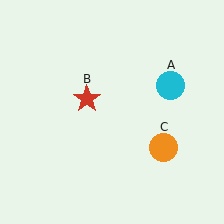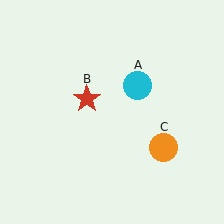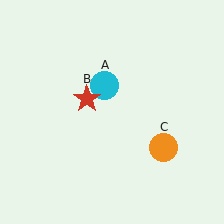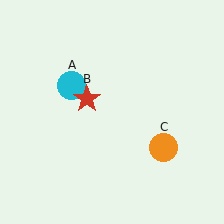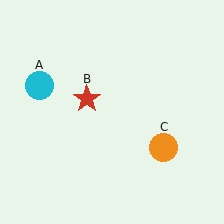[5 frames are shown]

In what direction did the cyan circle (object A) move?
The cyan circle (object A) moved left.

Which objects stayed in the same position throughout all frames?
Red star (object B) and orange circle (object C) remained stationary.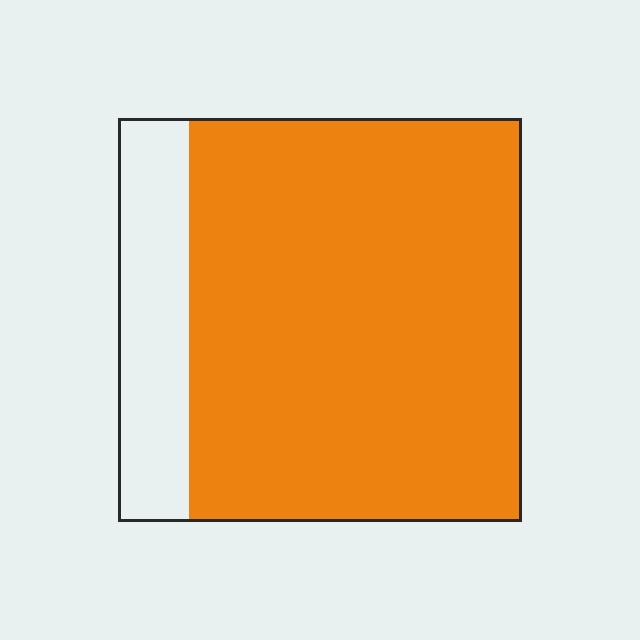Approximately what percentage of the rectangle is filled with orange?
Approximately 80%.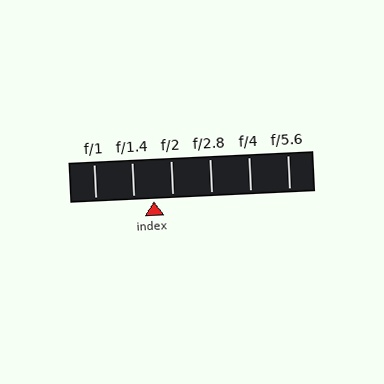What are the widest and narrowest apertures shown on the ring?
The widest aperture shown is f/1 and the narrowest is f/5.6.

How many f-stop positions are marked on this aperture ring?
There are 6 f-stop positions marked.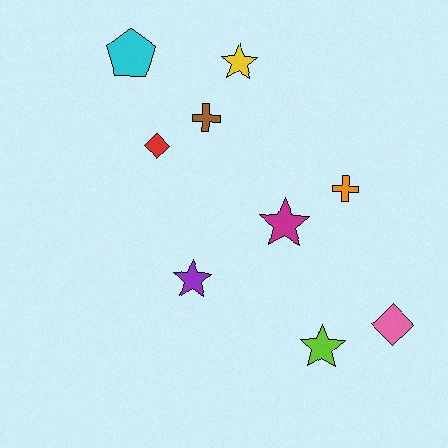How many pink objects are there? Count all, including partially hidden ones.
There is 1 pink object.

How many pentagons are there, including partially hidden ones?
There is 1 pentagon.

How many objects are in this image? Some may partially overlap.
There are 9 objects.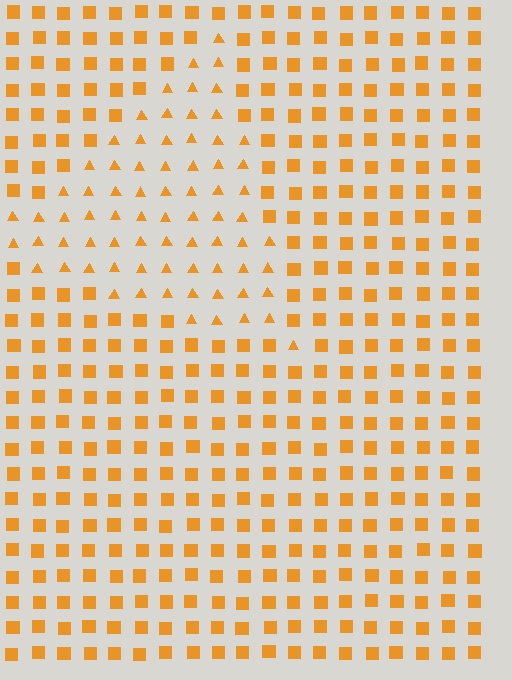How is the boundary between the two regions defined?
The boundary is defined by a change in element shape: triangles inside vs. squares outside. All elements share the same color and spacing.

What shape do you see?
I see a triangle.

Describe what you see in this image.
The image is filled with small orange elements arranged in a uniform grid. A triangle-shaped region contains triangles, while the surrounding area contains squares. The boundary is defined purely by the change in element shape.